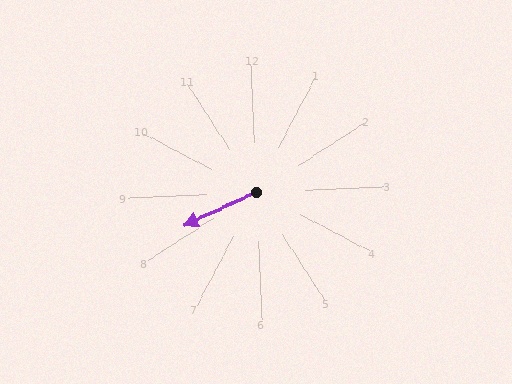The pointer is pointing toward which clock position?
Roughly 8 o'clock.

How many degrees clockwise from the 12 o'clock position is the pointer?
Approximately 247 degrees.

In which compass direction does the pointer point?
Southwest.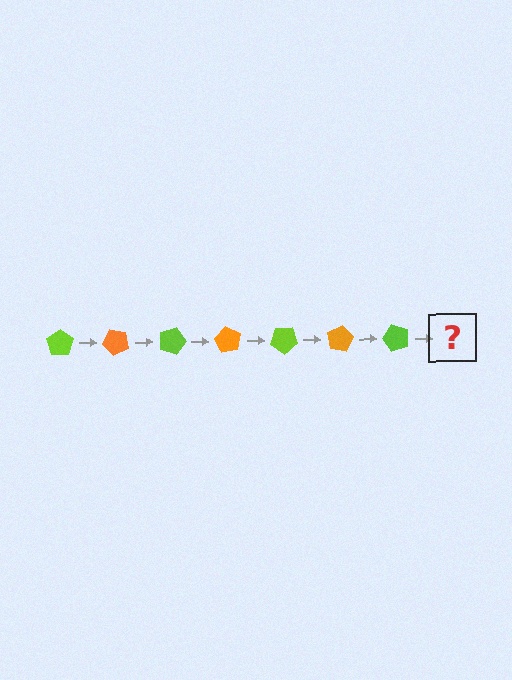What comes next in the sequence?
The next element should be an orange pentagon, rotated 315 degrees from the start.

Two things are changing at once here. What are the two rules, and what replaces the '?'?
The two rules are that it rotates 45 degrees each step and the color cycles through lime and orange. The '?' should be an orange pentagon, rotated 315 degrees from the start.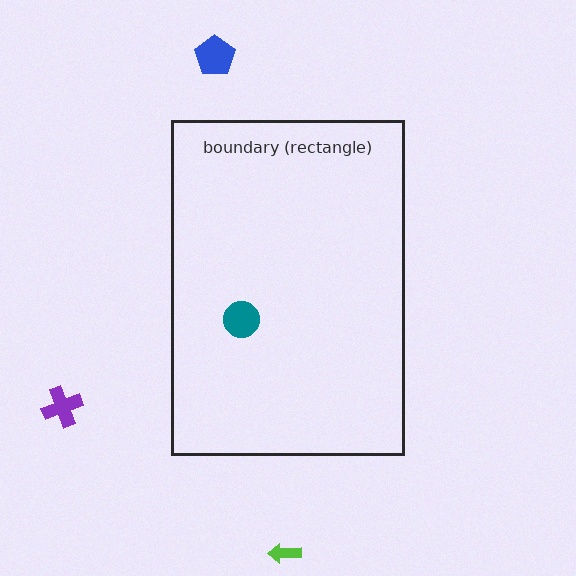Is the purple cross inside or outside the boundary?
Outside.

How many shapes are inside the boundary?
1 inside, 3 outside.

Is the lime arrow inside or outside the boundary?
Outside.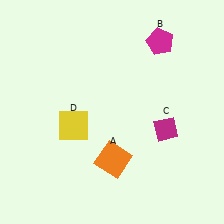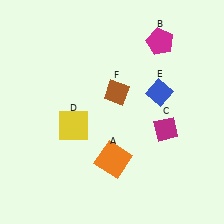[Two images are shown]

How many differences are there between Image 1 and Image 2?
There are 2 differences between the two images.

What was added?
A blue diamond (E), a brown diamond (F) were added in Image 2.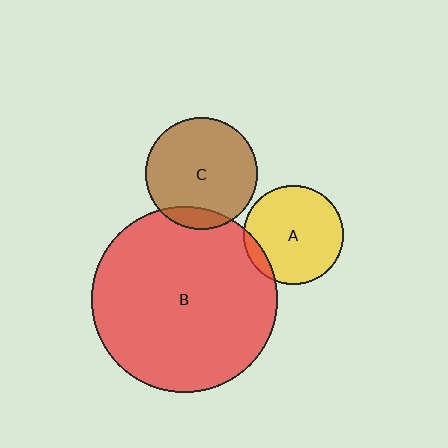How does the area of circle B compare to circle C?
Approximately 2.7 times.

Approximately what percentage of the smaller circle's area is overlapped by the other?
Approximately 10%.